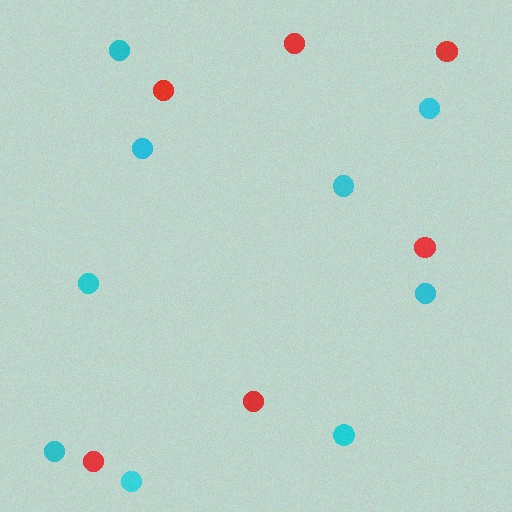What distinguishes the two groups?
There are 2 groups: one group of red circles (6) and one group of cyan circles (9).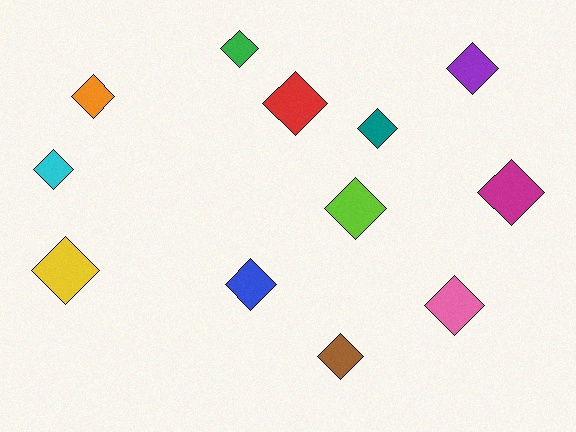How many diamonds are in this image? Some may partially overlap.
There are 12 diamonds.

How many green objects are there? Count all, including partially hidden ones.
There is 1 green object.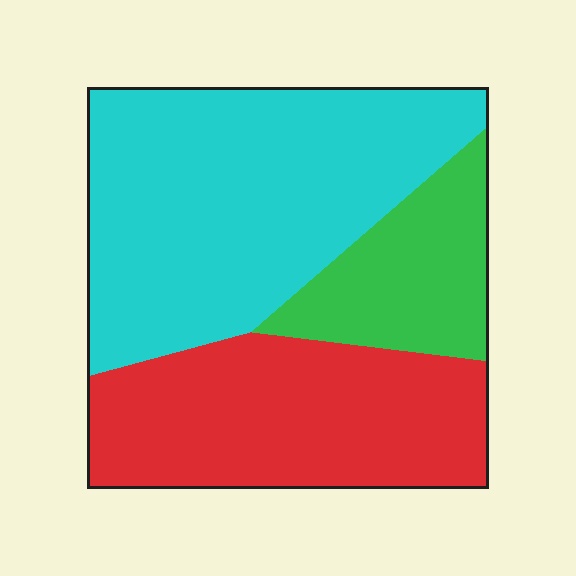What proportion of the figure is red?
Red takes up between a third and a half of the figure.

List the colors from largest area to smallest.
From largest to smallest: cyan, red, green.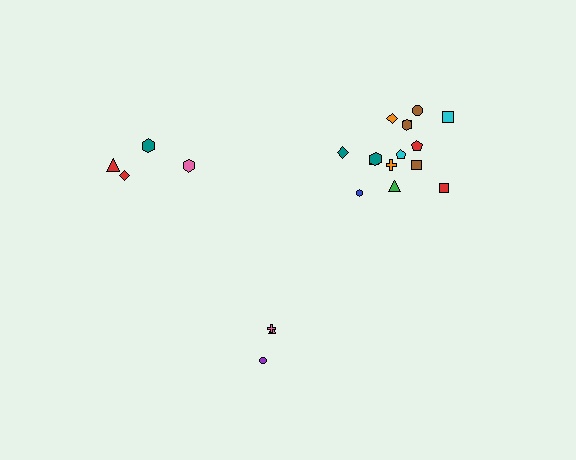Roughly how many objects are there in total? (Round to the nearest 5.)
Roughly 20 objects in total.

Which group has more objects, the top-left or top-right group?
The top-right group.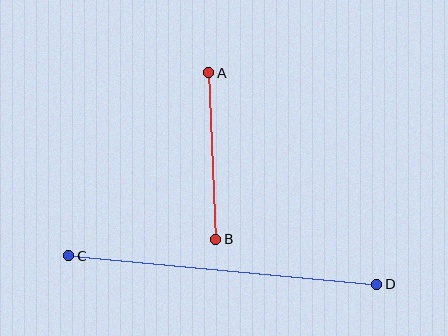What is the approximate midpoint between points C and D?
The midpoint is at approximately (223, 270) pixels.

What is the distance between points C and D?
The distance is approximately 309 pixels.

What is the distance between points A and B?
The distance is approximately 167 pixels.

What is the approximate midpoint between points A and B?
The midpoint is at approximately (212, 156) pixels.